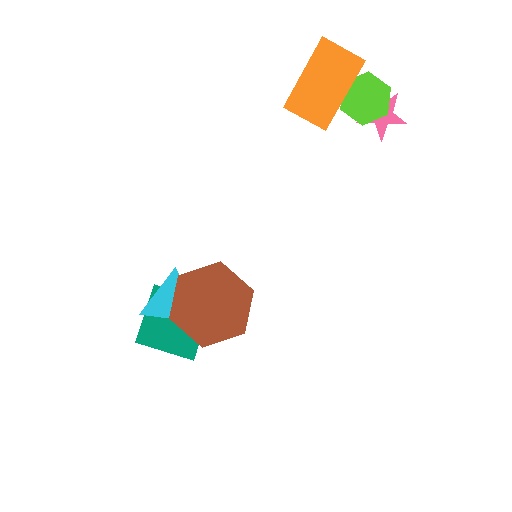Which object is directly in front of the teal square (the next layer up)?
The cyan triangle is directly in front of the teal square.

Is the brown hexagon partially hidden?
No, no other shape covers it.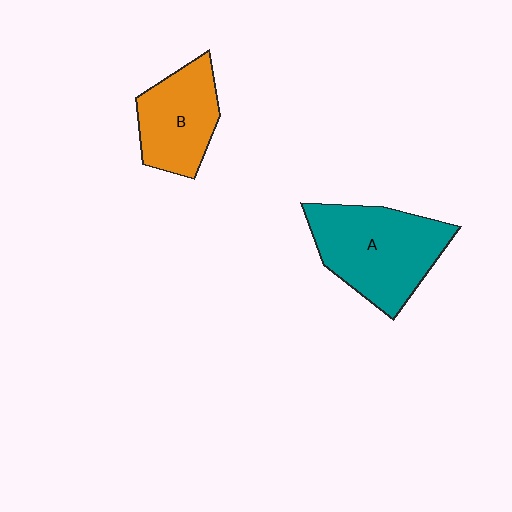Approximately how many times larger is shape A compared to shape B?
Approximately 1.4 times.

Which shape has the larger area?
Shape A (teal).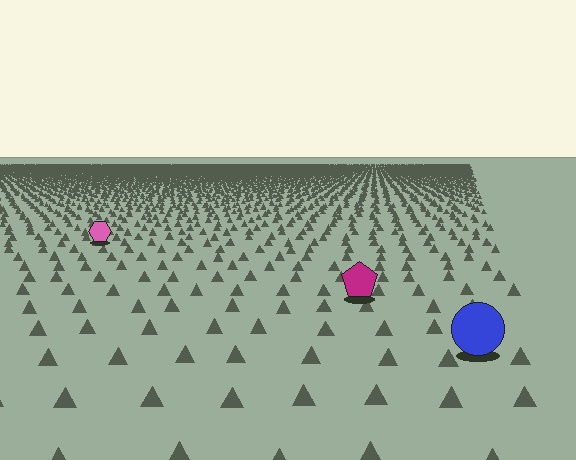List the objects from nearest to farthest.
From nearest to farthest: the blue circle, the magenta pentagon, the pink hexagon.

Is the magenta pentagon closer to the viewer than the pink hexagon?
Yes. The magenta pentagon is closer — you can tell from the texture gradient: the ground texture is coarser near it.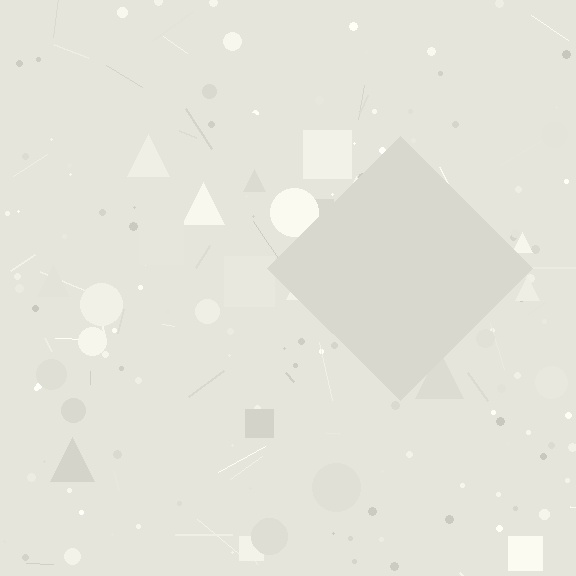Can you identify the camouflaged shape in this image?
The camouflaged shape is a diamond.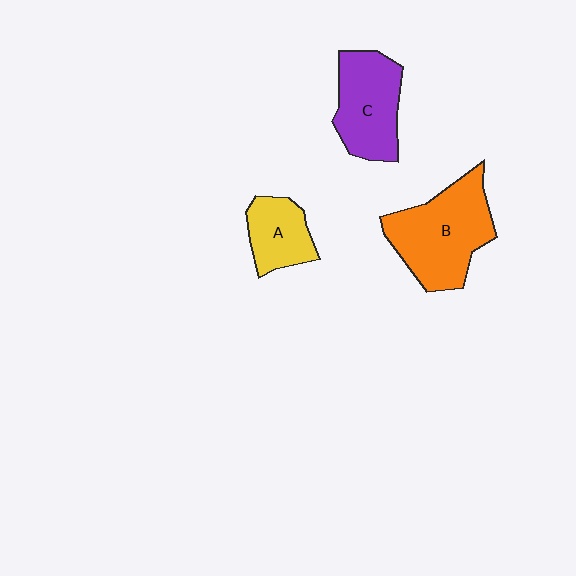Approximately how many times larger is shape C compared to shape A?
Approximately 1.5 times.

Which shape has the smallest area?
Shape A (yellow).